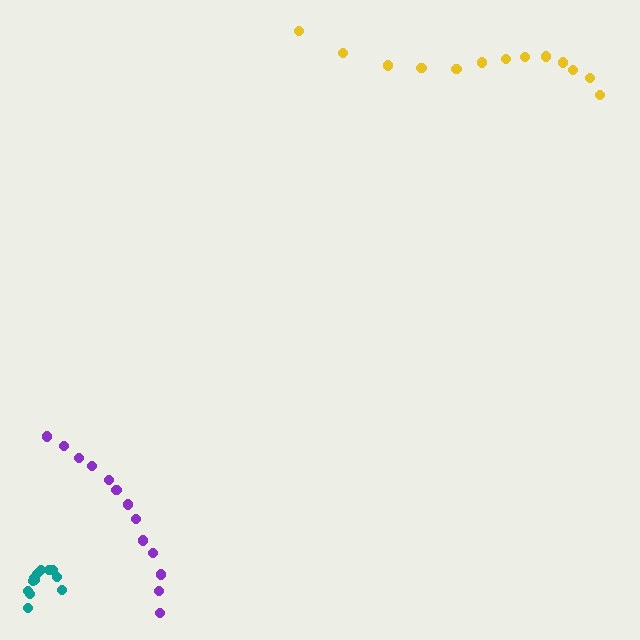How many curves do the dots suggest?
There are 3 distinct paths.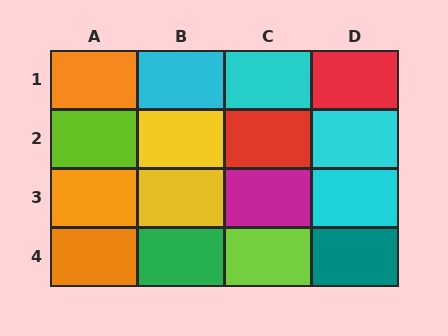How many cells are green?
1 cell is green.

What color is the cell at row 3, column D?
Cyan.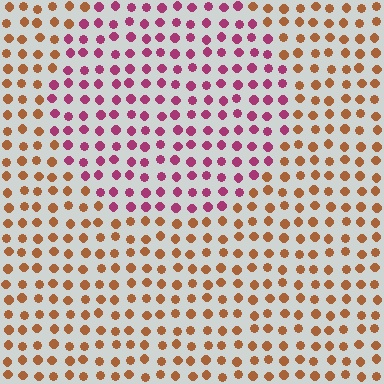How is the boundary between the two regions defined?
The boundary is defined purely by a slight shift in hue (about 56 degrees). Spacing, size, and orientation are identical on both sides.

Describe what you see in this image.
The image is filled with small brown elements in a uniform arrangement. A circle-shaped region is visible where the elements are tinted to a slightly different hue, forming a subtle color boundary.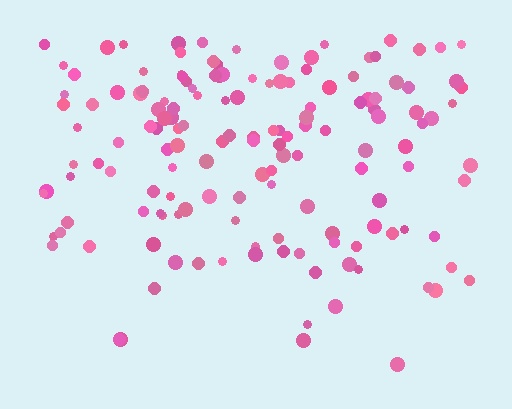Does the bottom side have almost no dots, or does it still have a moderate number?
Still a moderate number, just noticeably fewer than the top.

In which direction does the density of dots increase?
From bottom to top, with the top side densest.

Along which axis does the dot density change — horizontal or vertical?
Vertical.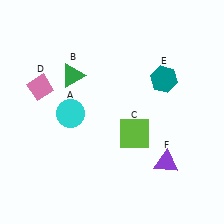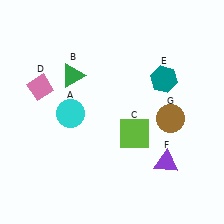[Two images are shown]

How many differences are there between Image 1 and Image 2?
There is 1 difference between the two images.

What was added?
A brown circle (G) was added in Image 2.